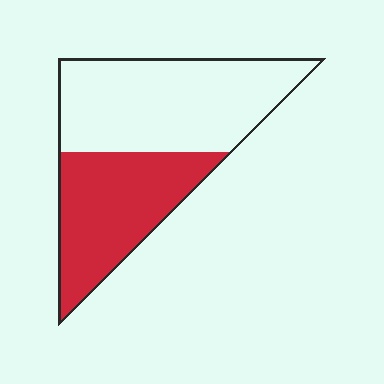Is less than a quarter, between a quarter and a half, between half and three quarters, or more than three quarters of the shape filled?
Between a quarter and a half.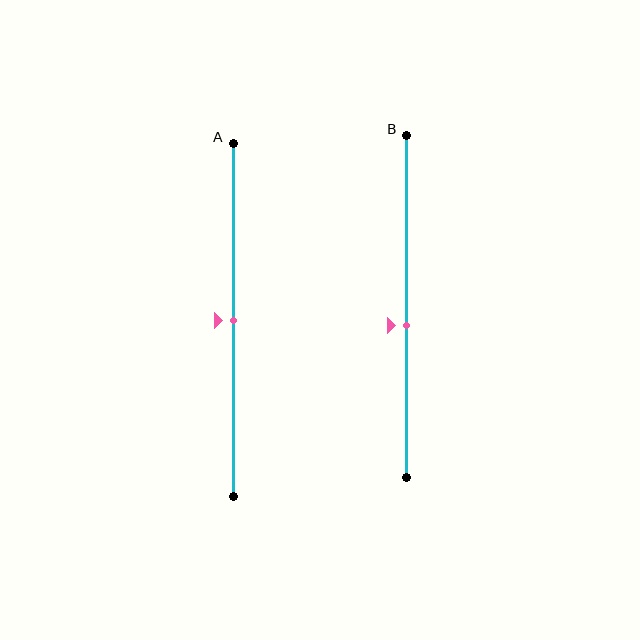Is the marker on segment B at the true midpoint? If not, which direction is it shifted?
No, the marker on segment B is shifted downward by about 6% of the segment length.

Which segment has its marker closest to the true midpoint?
Segment A has its marker closest to the true midpoint.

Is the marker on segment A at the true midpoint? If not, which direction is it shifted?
Yes, the marker on segment A is at the true midpoint.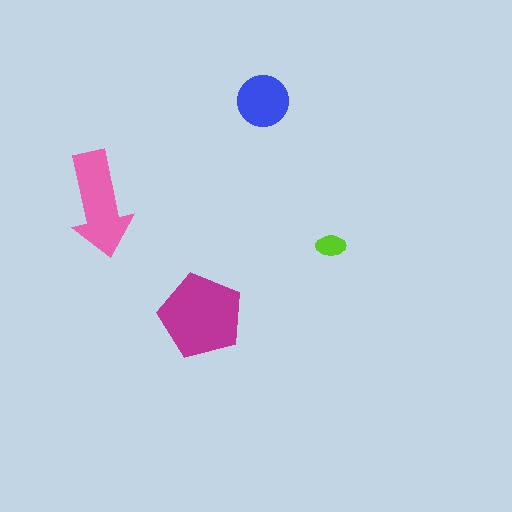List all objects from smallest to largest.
The lime ellipse, the blue circle, the pink arrow, the magenta pentagon.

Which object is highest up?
The blue circle is topmost.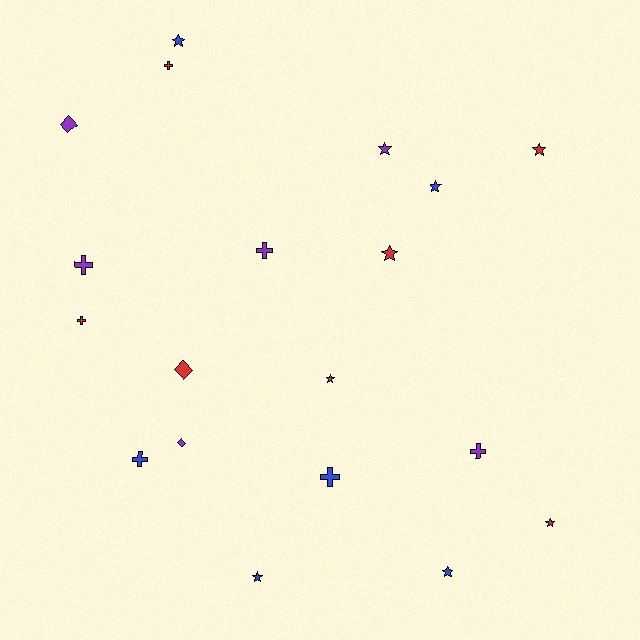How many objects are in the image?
There are 19 objects.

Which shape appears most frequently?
Star, with 9 objects.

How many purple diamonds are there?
There are 2 purple diamonds.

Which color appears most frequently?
Red, with 7 objects.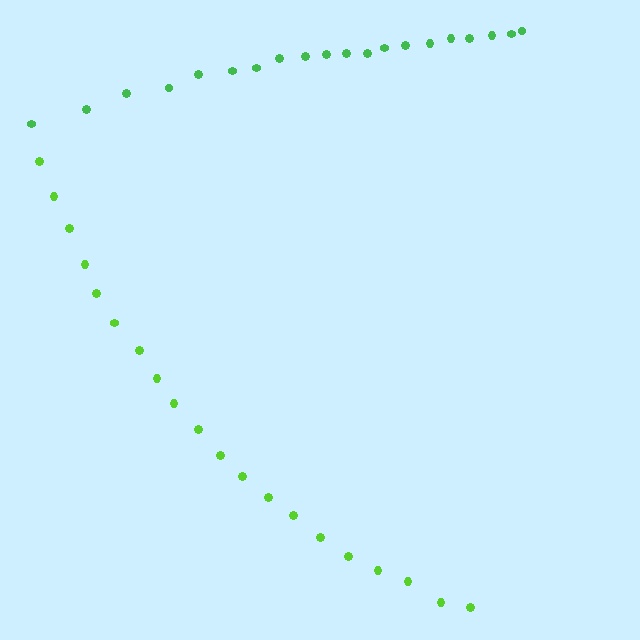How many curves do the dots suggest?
There are 2 distinct paths.